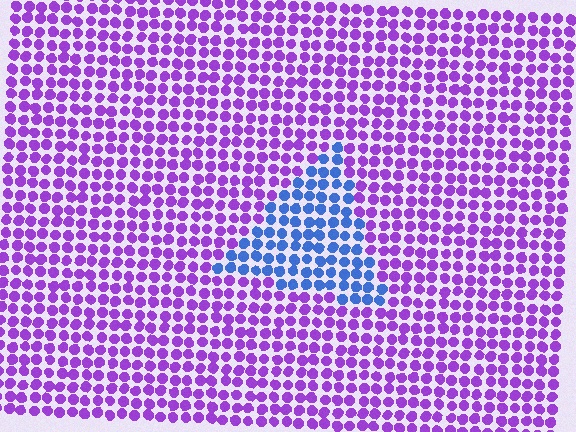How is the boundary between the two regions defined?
The boundary is defined purely by a slight shift in hue (about 58 degrees). Spacing, size, and orientation are identical on both sides.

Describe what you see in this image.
The image is filled with small purple elements in a uniform arrangement. A triangle-shaped region is visible where the elements are tinted to a slightly different hue, forming a subtle color boundary.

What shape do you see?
I see a triangle.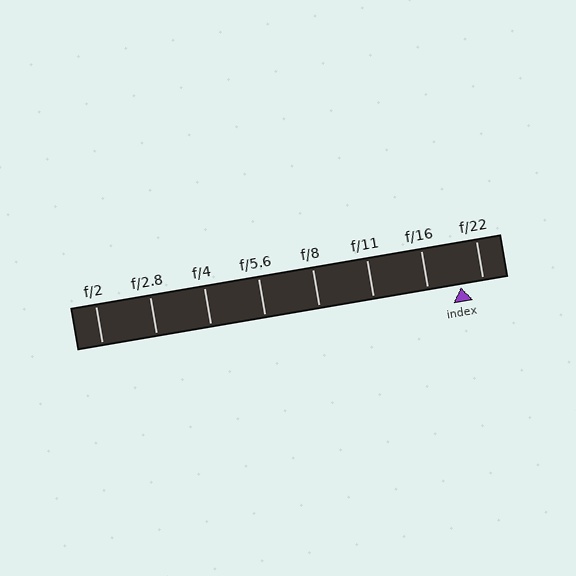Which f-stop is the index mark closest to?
The index mark is closest to f/22.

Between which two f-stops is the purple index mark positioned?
The index mark is between f/16 and f/22.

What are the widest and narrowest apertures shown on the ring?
The widest aperture shown is f/2 and the narrowest is f/22.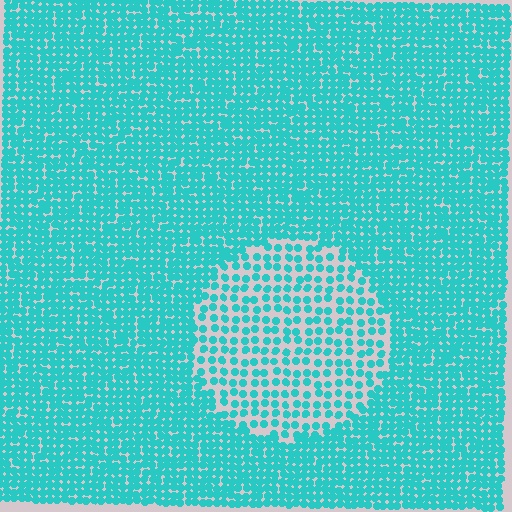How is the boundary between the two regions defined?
The boundary is defined by a change in element density (approximately 2.1x ratio). All elements are the same color, size, and shape.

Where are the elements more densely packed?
The elements are more densely packed outside the circle boundary.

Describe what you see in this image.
The image contains small cyan elements arranged at two different densities. A circle-shaped region is visible where the elements are less densely packed than the surrounding area.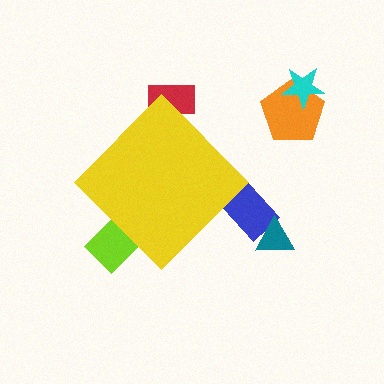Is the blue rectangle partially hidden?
Yes, the blue rectangle is partially hidden behind the yellow diamond.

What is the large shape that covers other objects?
A yellow diamond.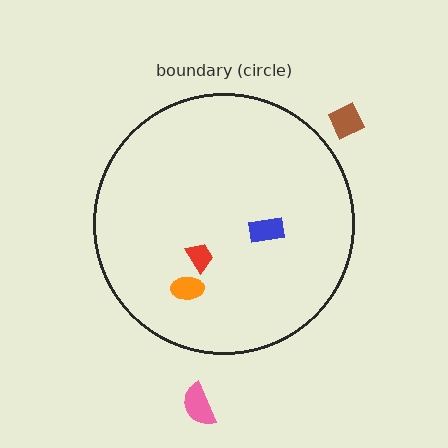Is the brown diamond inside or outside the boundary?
Outside.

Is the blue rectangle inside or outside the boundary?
Inside.